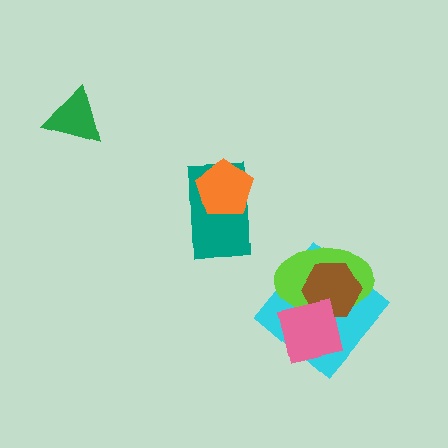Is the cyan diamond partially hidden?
Yes, it is partially covered by another shape.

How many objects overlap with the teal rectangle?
1 object overlaps with the teal rectangle.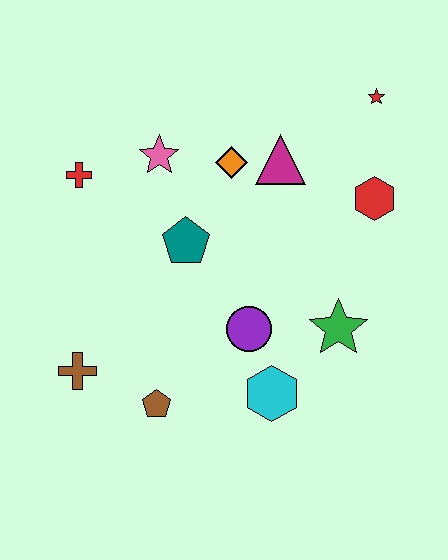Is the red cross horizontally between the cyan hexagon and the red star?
No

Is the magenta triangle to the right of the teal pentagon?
Yes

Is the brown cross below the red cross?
Yes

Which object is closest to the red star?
The red hexagon is closest to the red star.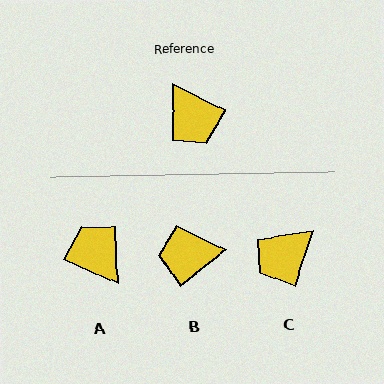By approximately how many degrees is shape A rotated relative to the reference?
Approximately 177 degrees clockwise.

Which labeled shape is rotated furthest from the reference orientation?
A, about 177 degrees away.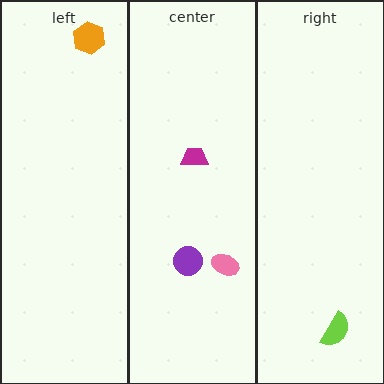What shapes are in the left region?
The orange hexagon.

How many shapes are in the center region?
3.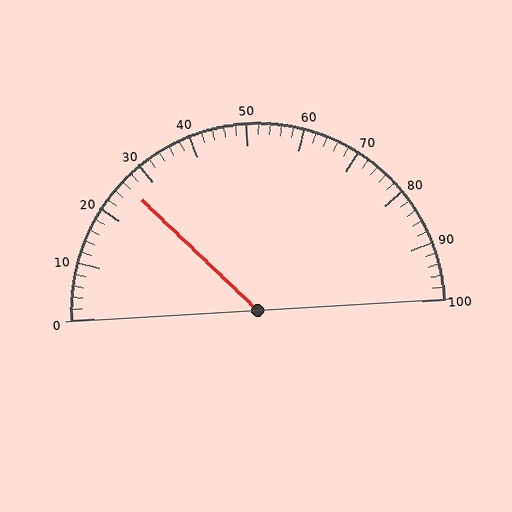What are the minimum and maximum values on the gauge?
The gauge ranges from 0 to 100.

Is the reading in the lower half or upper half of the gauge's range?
The reading is in the lower half of the range (0 to 100).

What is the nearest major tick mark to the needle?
The nearest major tick mark is 30.